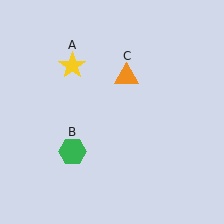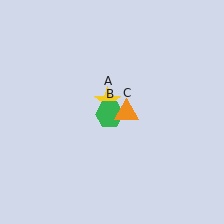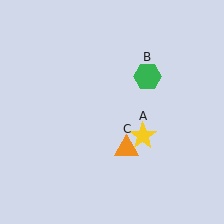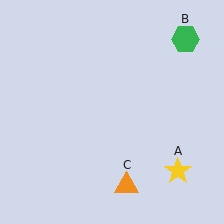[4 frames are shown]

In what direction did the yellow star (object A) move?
The yellow star (object A) moved down and to the right.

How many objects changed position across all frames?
3 objects changed position: yellow star (object A), green hexagon (object B), orange triangle (object C).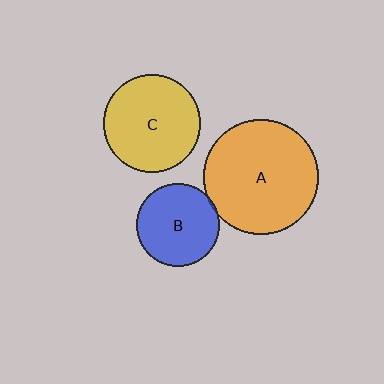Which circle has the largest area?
Circle A (orange).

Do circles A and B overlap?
Yes.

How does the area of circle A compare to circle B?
Approximately 1.9 times.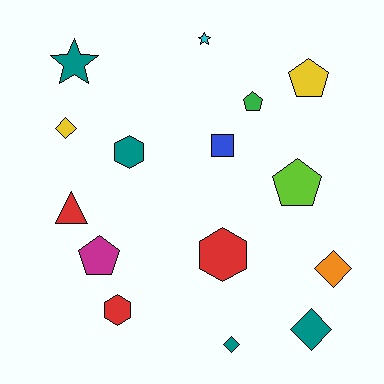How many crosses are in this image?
There are no crosses.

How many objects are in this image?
There are 15 objects.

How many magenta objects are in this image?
There is 1 magenta object.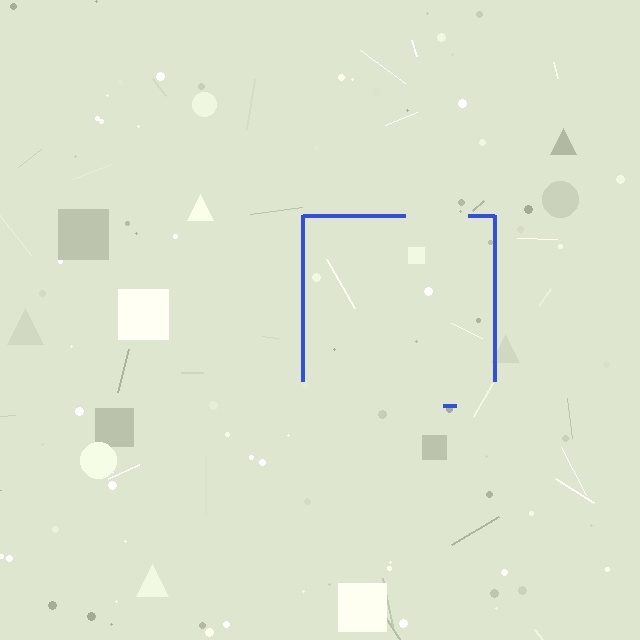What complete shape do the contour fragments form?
The contour fragments form a square.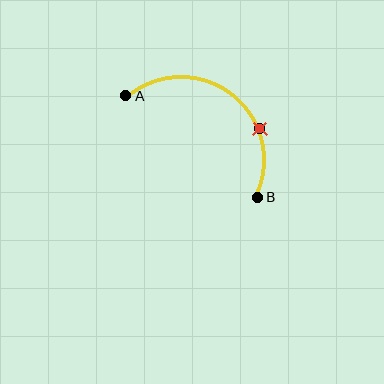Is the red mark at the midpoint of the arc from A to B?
No. The red mark lies on the arc but is closer to endpoint B. The arc midpoint would be at the point on the curve equidistant along the arc from both A and B.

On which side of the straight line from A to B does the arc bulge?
The arc bulges above and to the right of the straight line connecting A and B.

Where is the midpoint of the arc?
The arc midpoint is the point on the curve farthest from the straight line joining A and B. It sits above and to the right of that line.